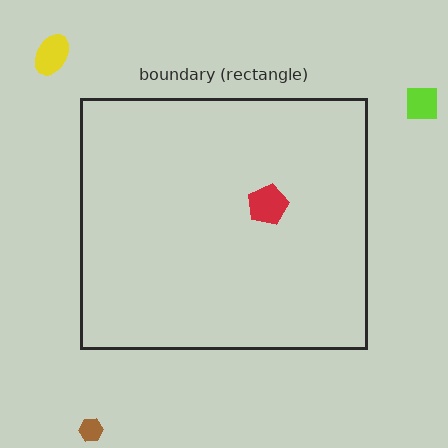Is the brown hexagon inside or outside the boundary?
Outside.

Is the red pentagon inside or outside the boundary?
Inside.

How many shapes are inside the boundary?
1 inside, 3 outside.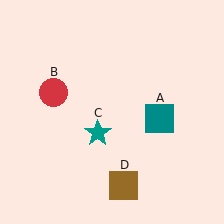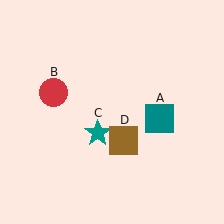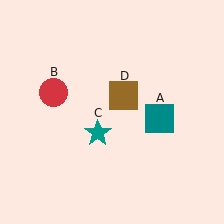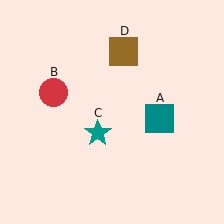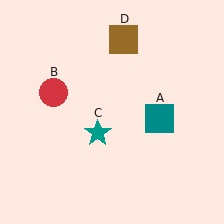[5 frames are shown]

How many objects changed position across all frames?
1 object changed position: brown square (object D).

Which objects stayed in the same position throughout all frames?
Teal square (object A) and red circle (object B) and teal star (object C) remained stationary.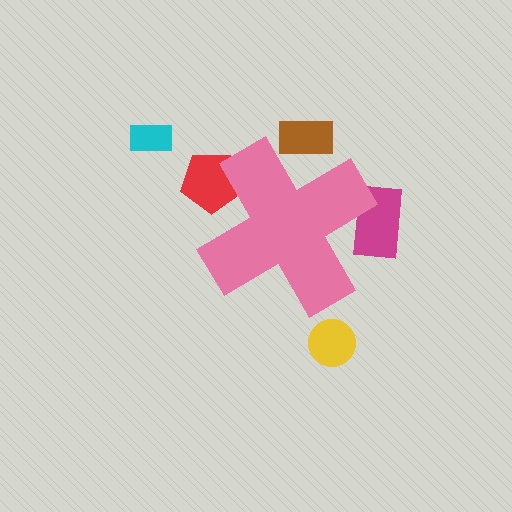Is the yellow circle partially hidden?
No, the yellow circle is fully visible.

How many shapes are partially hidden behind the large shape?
3 shapes are partially hidden.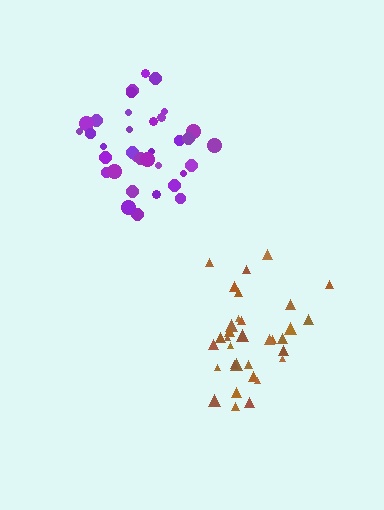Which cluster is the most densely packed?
Purple.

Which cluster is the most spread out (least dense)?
Brown.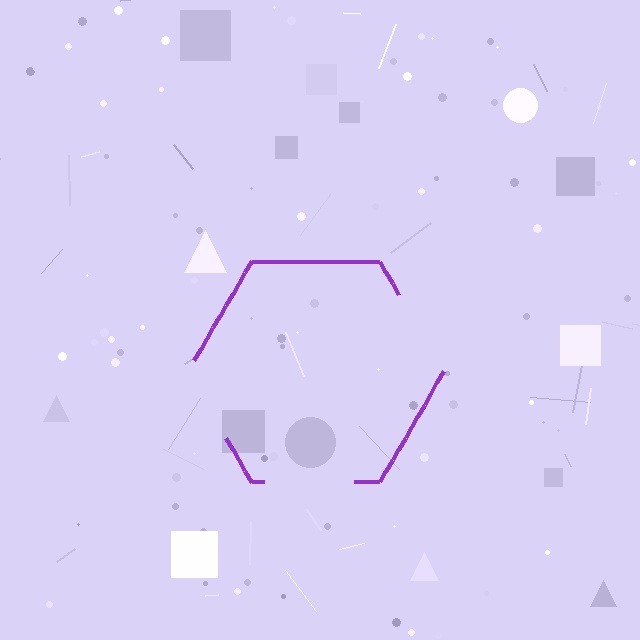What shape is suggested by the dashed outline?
The dashed outline suggests a hexagon.